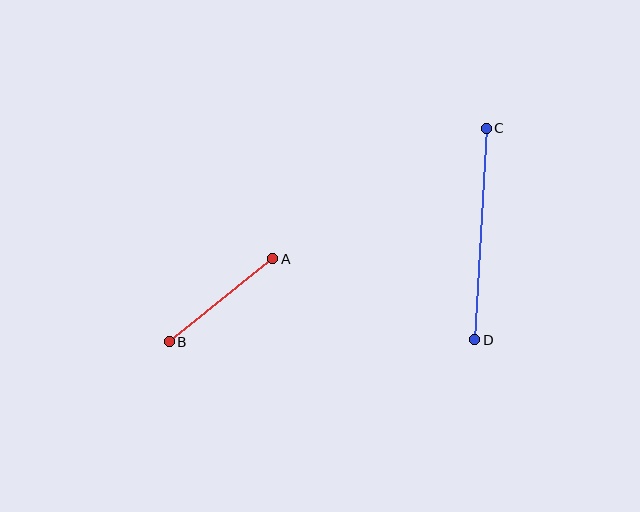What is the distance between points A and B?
The distance is approximately 133 pixels.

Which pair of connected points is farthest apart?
Points C and D are farthest apart.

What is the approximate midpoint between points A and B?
The midpoint is at approximately (221, 300) pixels.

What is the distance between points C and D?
The distance is approximately 212 pixels.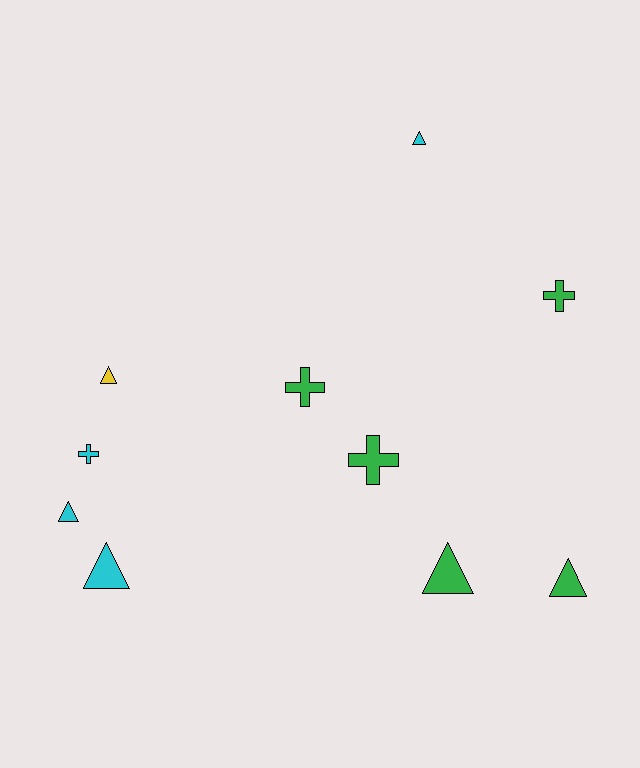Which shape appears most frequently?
Triangle, with 6 objects.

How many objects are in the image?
There are 10 objects.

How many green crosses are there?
There are 3 green crosses.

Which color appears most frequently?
Green, with 5 objects.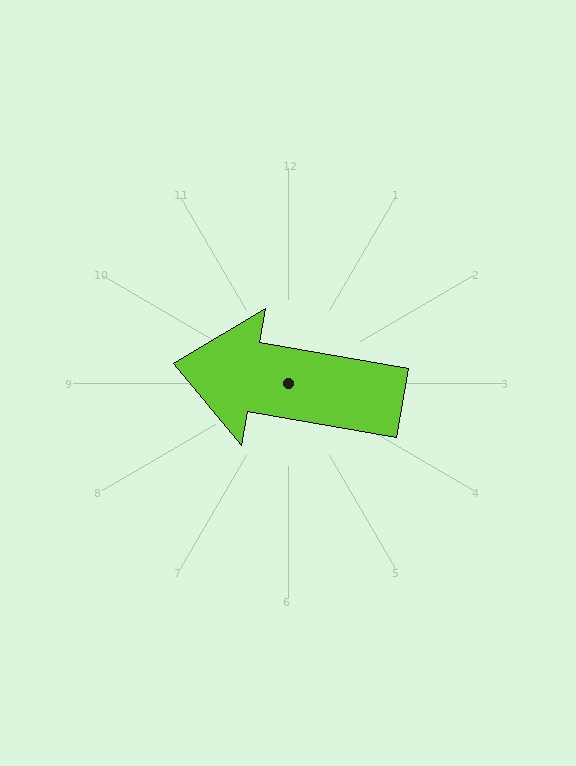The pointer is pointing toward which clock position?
Roughly 9 o'clock.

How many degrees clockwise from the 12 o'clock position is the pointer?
Approximately 280 degrees.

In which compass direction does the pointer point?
West.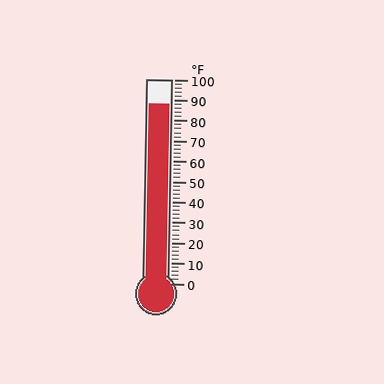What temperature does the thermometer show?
The thermometer shows approximately 88°F.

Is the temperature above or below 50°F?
The temperature is above 50°F.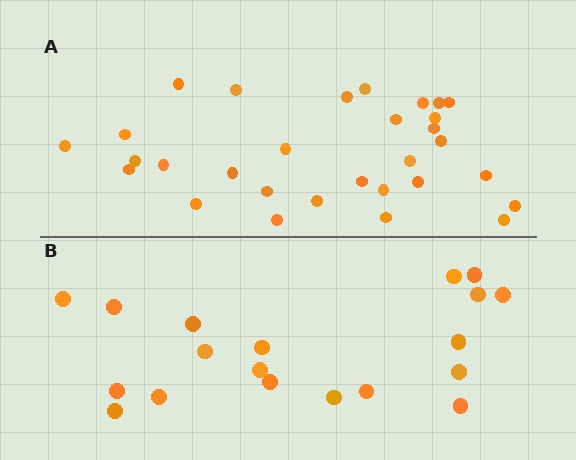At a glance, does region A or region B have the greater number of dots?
Region A (the top region) has more dots.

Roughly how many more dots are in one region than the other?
Region A has roughly 12 or so more dots than region B.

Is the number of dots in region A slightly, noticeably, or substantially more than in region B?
Region A has substantially more. The ratio is roughly 1.6 to 1.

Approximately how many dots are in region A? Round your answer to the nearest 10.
About 30 dots.